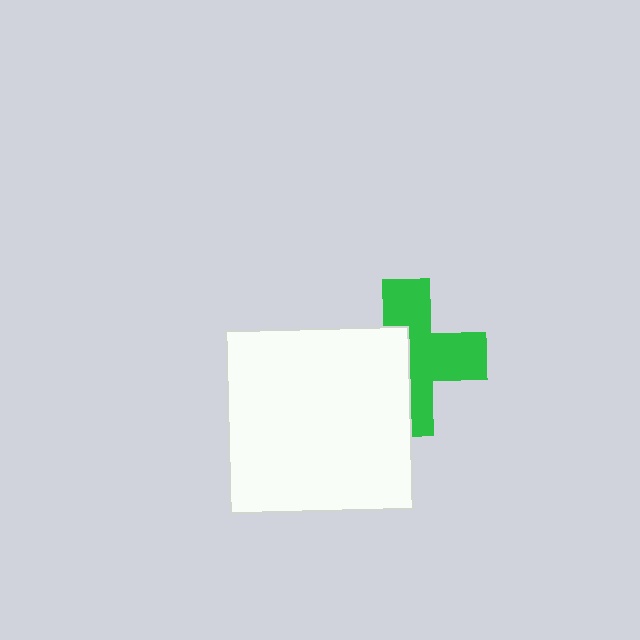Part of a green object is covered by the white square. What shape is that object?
It is a cross.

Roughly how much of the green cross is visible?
About half of it is visible (roughly 56%).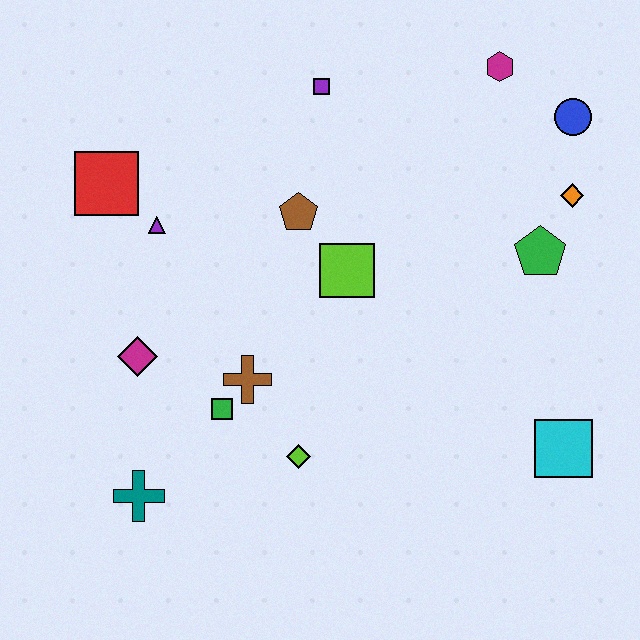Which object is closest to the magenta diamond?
The green square is closest to the magenta diamond.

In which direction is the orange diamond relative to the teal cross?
The orange diamond is to the right of the teal cross.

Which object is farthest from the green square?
The blue circle is farthest from the green square.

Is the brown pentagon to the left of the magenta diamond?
No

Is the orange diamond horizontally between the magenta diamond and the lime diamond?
No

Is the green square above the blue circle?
No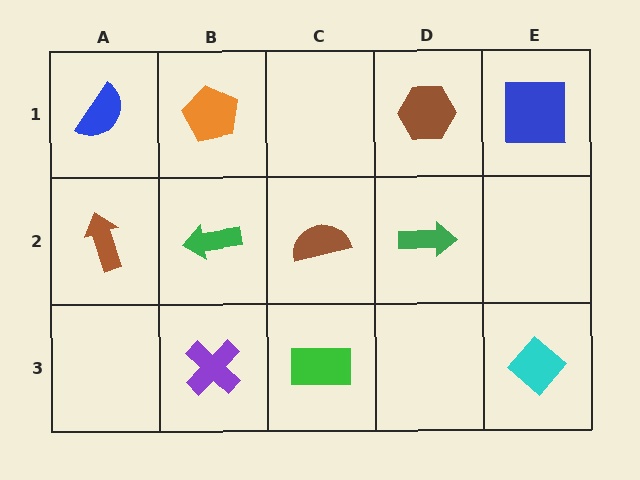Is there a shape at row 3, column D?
No, that cell is empty.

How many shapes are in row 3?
3 shapes.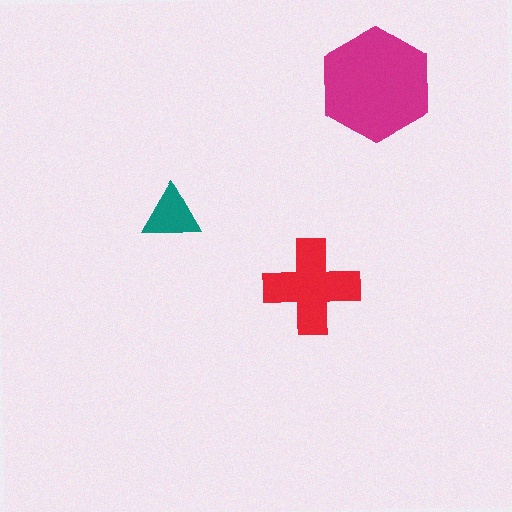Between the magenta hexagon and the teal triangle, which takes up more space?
The magenta hexagon.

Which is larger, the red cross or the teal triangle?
The red cross.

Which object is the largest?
The magenta hexagon.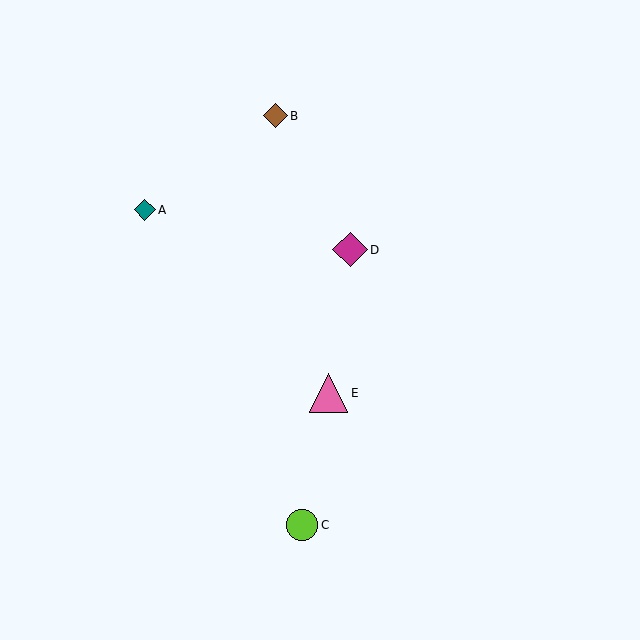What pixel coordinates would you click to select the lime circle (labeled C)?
Click at (302, 525) to select the lime circle C.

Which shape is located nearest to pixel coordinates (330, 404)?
The pink triangle (labeled E) at (329, 393) is nearest to that location.